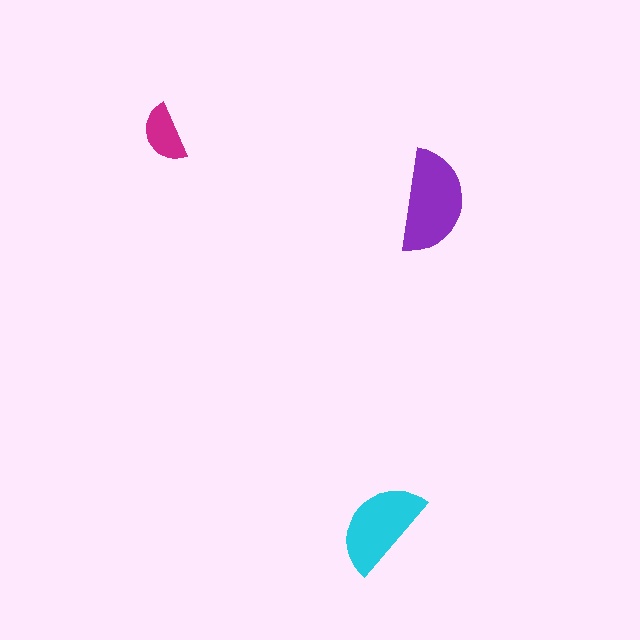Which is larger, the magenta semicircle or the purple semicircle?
The purple one.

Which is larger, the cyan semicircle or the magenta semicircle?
The cyan one.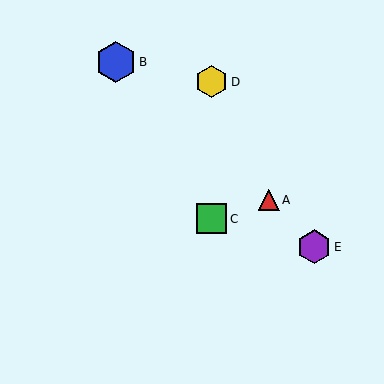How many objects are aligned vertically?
2 objects (C, D) are aligned vertically.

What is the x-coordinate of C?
Object C is at x≈212.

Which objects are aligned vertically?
Objects C, D are aligned vertically.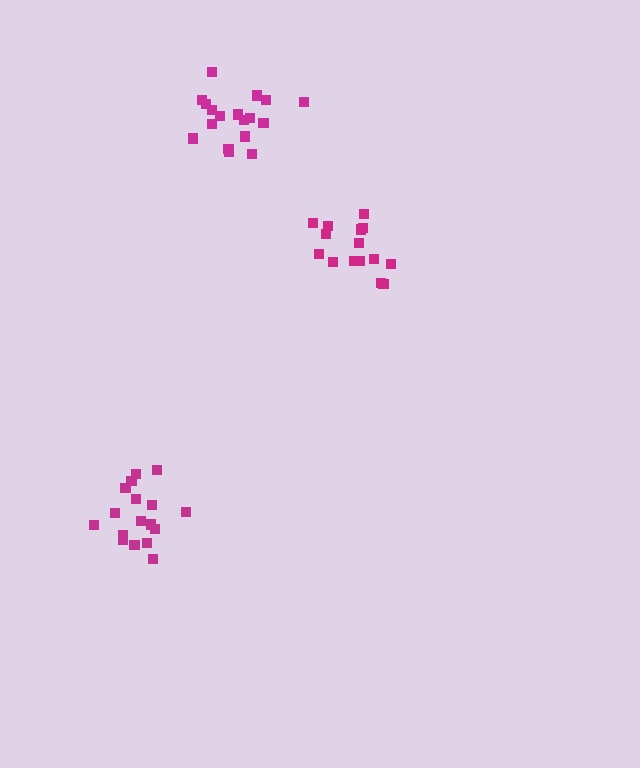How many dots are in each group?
Group 1: 15 dots, Group 2: 17 dots, Group 3: 19 dots (51 total).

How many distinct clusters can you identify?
There are 3 distinct clusters.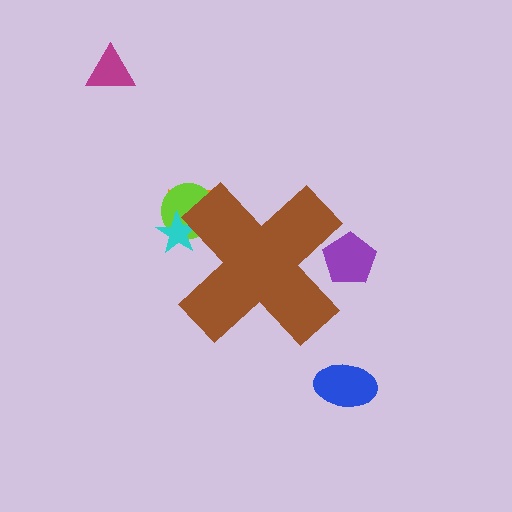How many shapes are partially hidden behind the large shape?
4 shapes are partially hidden.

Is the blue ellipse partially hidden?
No, the blue ellipse is fully visible.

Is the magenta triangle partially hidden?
No, the magenta triangle is fully visible.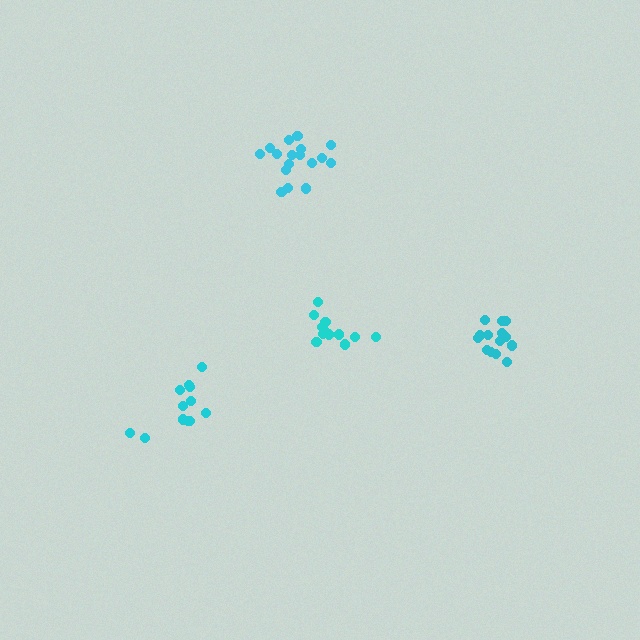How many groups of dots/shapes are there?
There are 4 groups.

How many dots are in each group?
Group 1: 13 dots, Group 2: 14 dots, Group 3: 17 dots, Group 4: 14 dots (58 total).